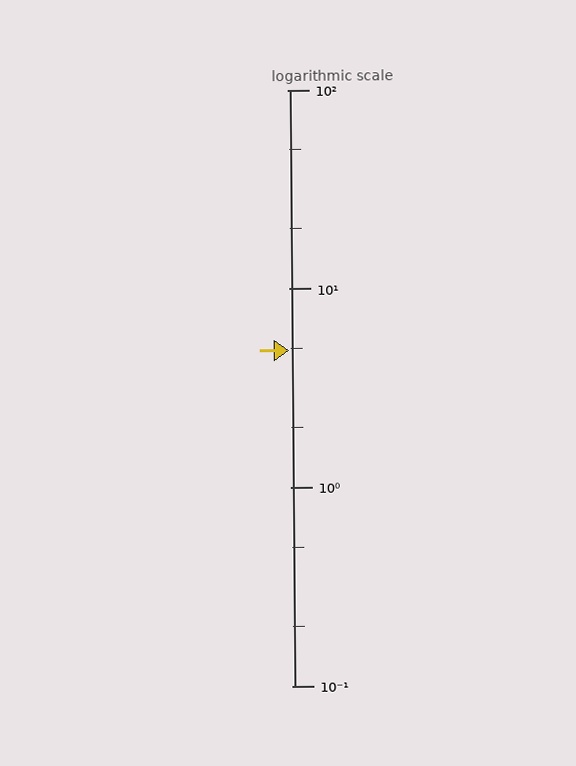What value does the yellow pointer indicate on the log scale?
The pointer indicates approximately 4.9.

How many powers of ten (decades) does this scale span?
The scale spans 3 decades, from 0.1 to 100.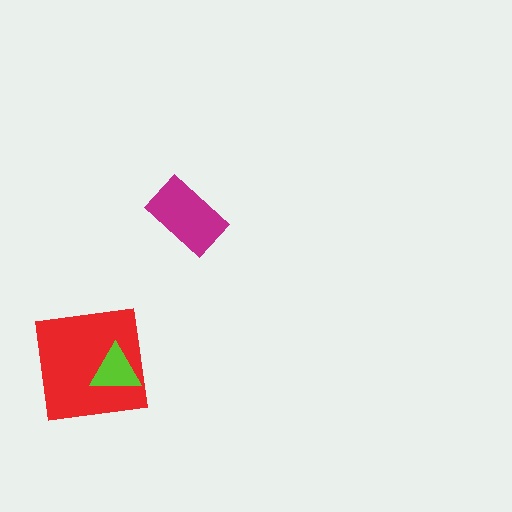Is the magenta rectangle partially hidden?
No, no other shape covers it.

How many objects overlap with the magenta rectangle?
0 objects overlap with the magenta rectangle.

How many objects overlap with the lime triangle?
1 object overlaps with the lime triangle.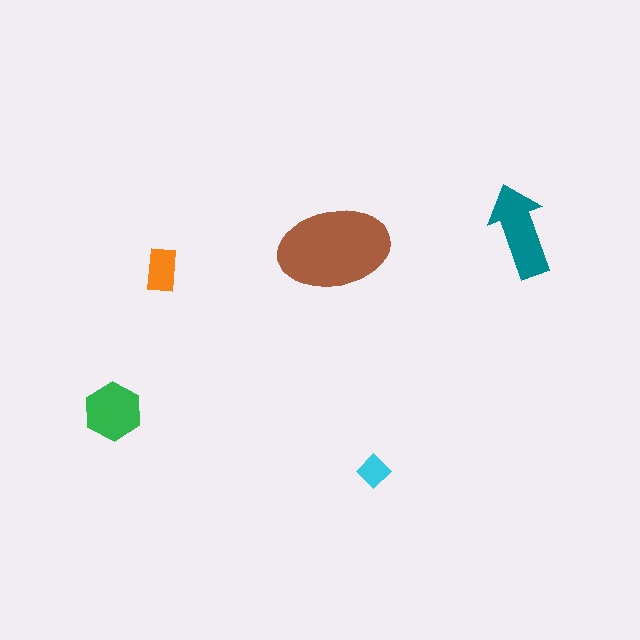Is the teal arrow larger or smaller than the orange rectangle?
Larger.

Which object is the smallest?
The cyan diamond.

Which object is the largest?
The brown ellipse.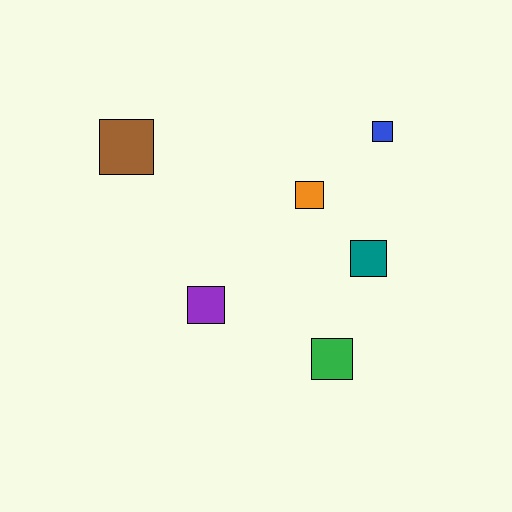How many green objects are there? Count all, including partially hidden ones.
There is 1 green object.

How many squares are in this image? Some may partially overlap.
There are 6 squares.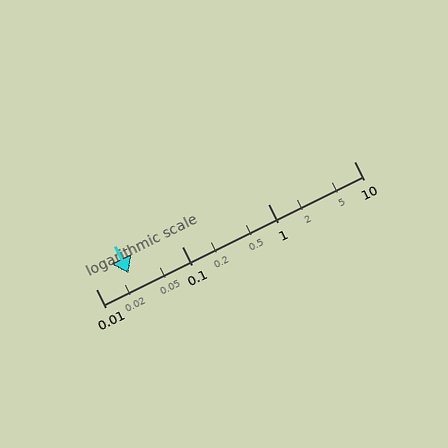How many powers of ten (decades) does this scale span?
The scale spans 3 decades, from 0.01 to 10.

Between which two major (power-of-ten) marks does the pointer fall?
The pointer is between 0.01 and 0.1.